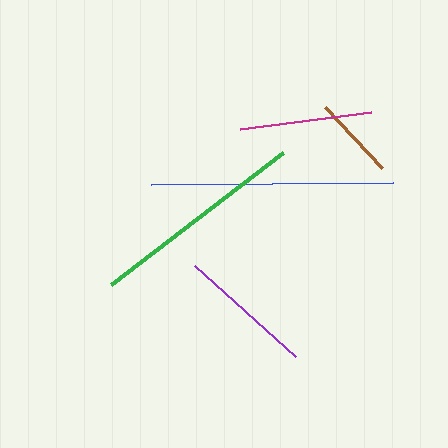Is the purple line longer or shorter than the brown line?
The purple line is longer than the brown line.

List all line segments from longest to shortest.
From longest to shortest: blue, green, purple, magenta, brown.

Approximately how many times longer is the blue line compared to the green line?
The blue line is approximately 1.1 times the length of the green line.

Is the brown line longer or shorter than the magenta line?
The magenta line is longer than the brown line.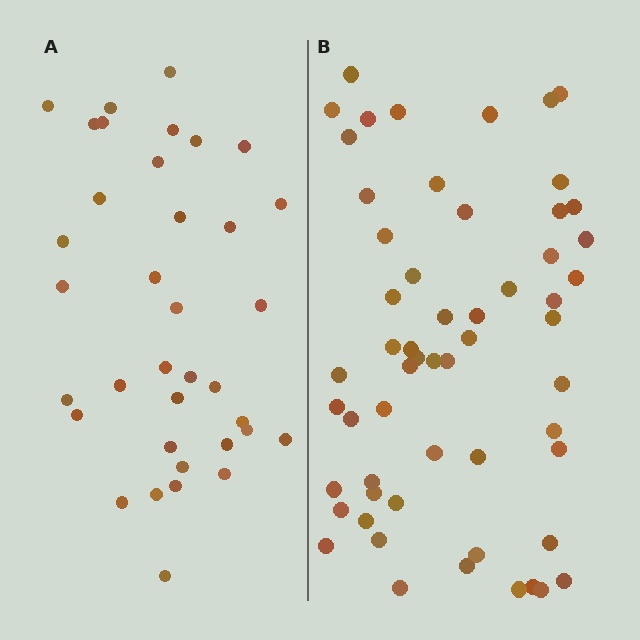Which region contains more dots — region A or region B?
Region B (the right region) has more dots.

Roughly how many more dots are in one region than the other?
Region B has approximately 20 more dots than region A.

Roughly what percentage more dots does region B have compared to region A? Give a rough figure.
About 60% more.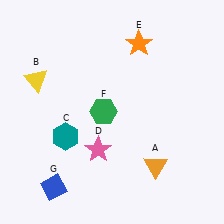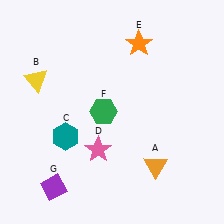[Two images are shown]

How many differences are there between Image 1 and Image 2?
There is 1 difference between the two images.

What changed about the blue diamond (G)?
In Image 1, G is blue. In Image 2, it changed to purple.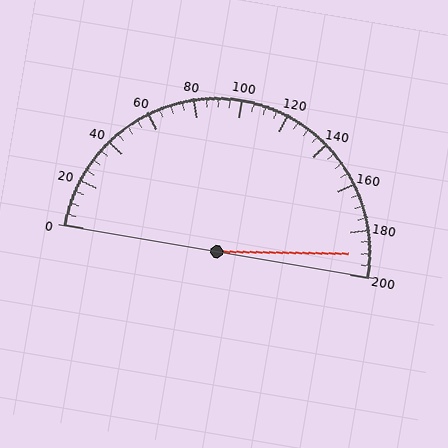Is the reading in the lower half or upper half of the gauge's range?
The reading is in the upper half of the range (0 to 200).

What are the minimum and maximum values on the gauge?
The gauge ranges from 0 to 200.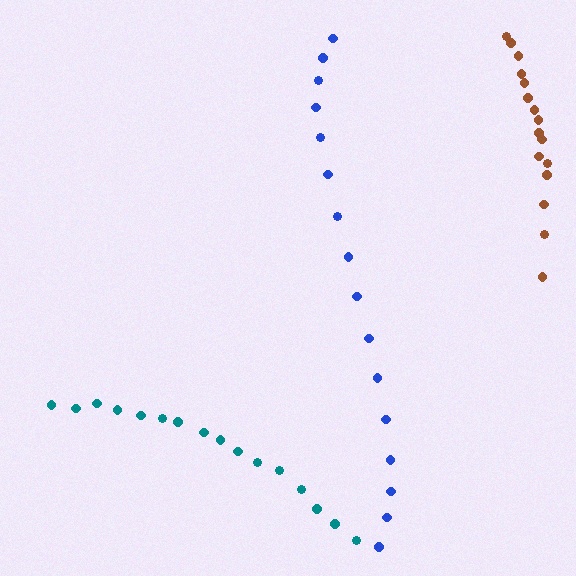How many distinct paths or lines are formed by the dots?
There are 3 distinct paths.